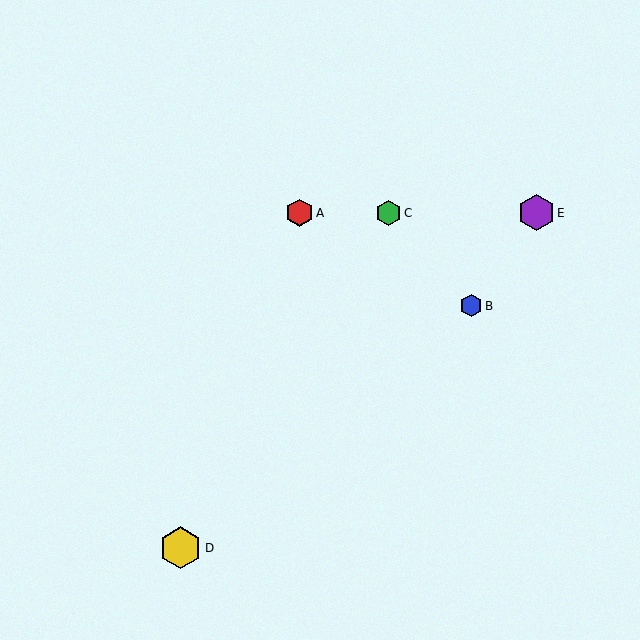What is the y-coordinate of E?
Object E is at y≈213.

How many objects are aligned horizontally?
3 objects (A, C, E) are aligned horizontally.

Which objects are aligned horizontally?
Objects A, C, E are aligned horizontally.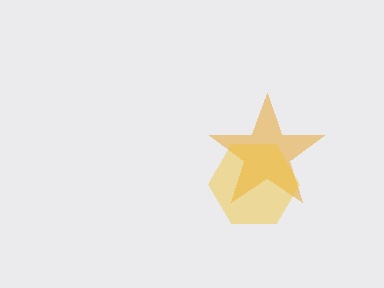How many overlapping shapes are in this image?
There are 2 overlapping shapes in the image.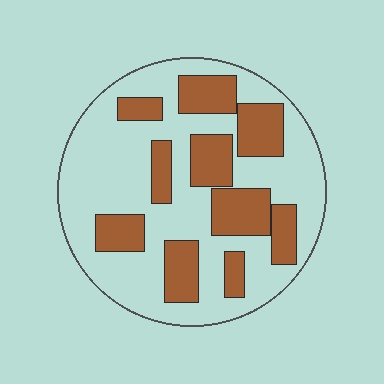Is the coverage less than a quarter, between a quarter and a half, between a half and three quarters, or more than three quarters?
Between a quarter and a half.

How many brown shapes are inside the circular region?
10.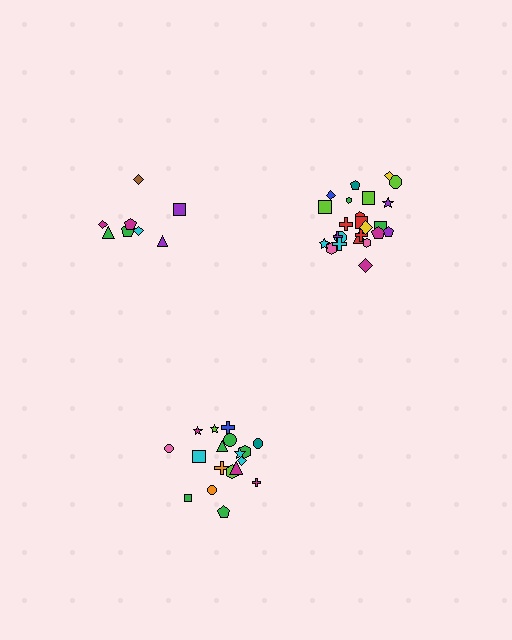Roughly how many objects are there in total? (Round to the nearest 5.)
Roughly 50 objects in total.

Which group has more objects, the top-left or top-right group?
The top-right group.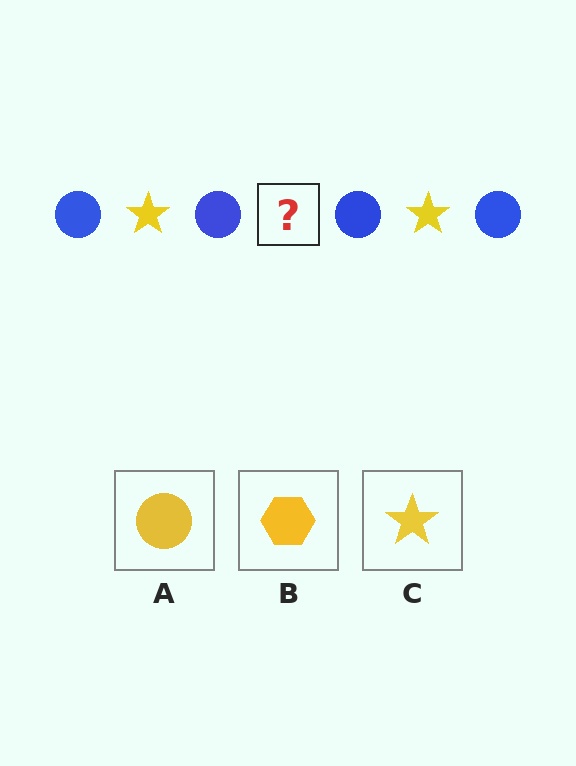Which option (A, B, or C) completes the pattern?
C.